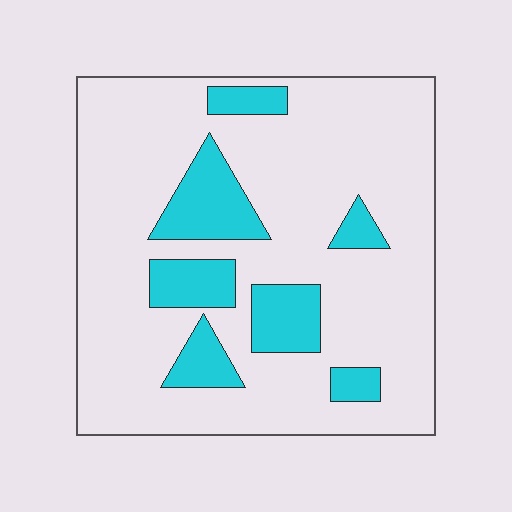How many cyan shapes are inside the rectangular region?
7.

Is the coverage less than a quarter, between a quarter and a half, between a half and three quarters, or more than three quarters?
Less than a quarter.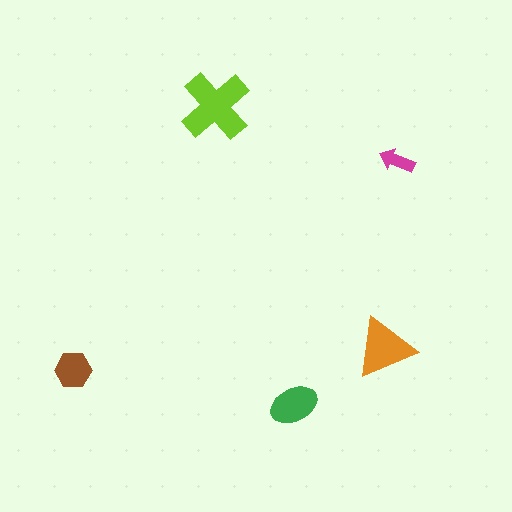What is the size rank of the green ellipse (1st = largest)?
3rd.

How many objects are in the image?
There are 5 objects in the image.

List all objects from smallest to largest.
The magenta arrow, the brown hexagon, the green ellipse, the orange triangle, the lime cross.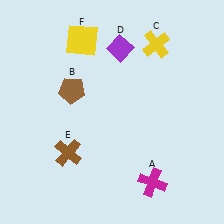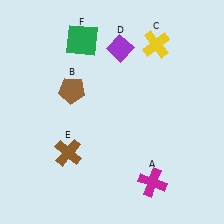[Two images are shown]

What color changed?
The square (F) changed from yellow in Image 1 to green in Image 2.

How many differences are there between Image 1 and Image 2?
There is 1 difference between the two images.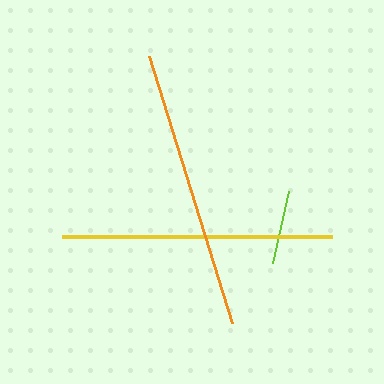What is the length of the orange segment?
The orange segment is approximately 279 pixels long.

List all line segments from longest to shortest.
From longest to shortest: orange, yellow, lime.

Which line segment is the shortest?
The lime line is the shortest at approximately 74 pixels.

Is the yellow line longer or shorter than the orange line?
The orange line is longer than the yellow line.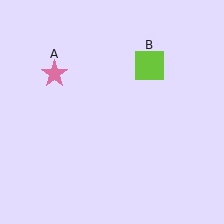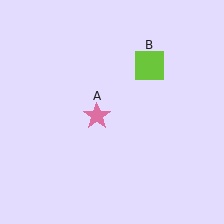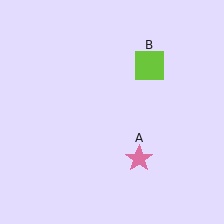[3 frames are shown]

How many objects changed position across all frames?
1 object changed position: pink star (object A).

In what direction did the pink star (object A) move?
The pink star (object A) moved down and to the right.